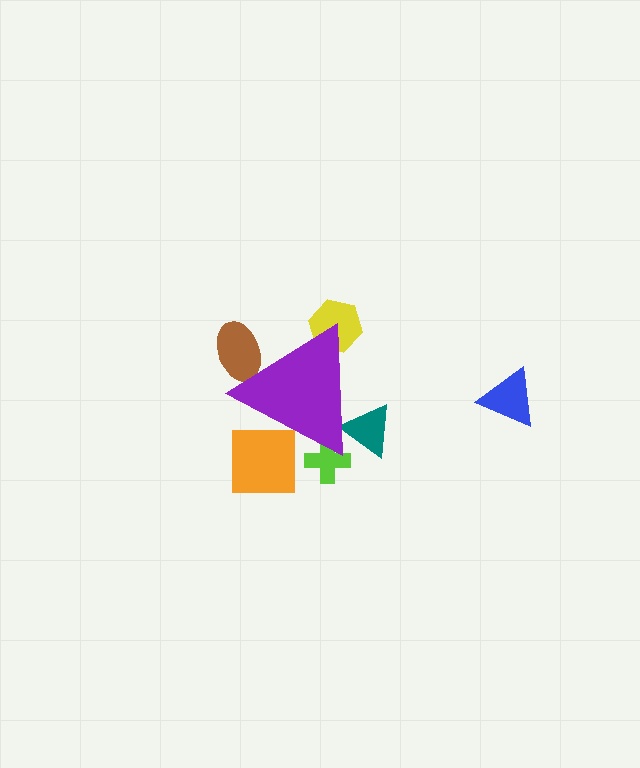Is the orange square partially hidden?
Yes, the orange square is partially hidden behind the purple triangle.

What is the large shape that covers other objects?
A purple triangle.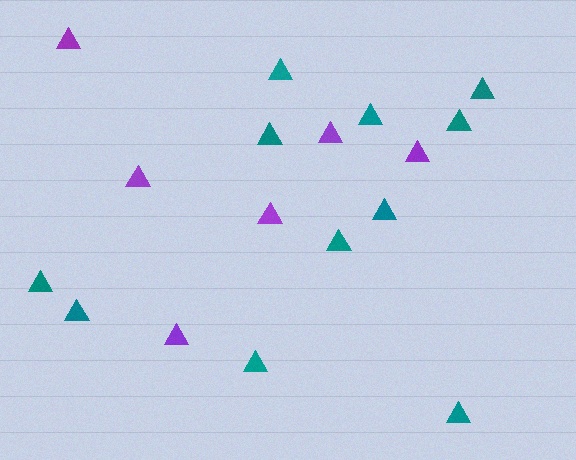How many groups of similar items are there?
There are 2 groups: one group of purple triangles (6) and one group of teal triangles (11).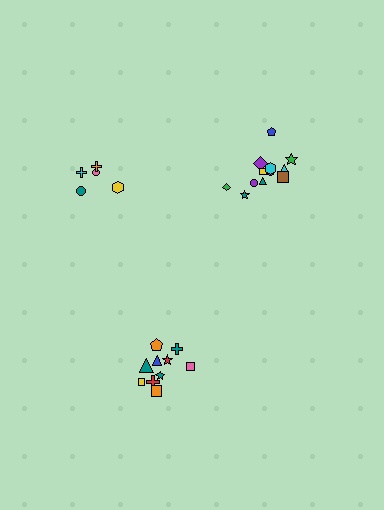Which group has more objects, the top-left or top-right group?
The top-right group.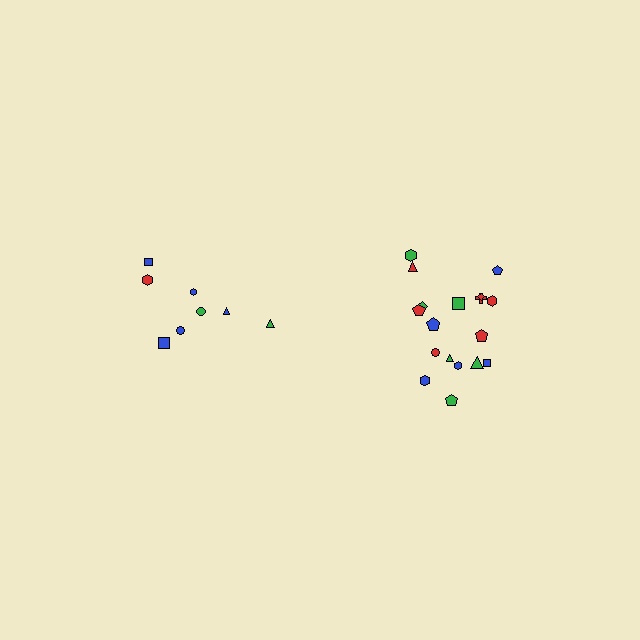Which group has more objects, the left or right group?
The right group.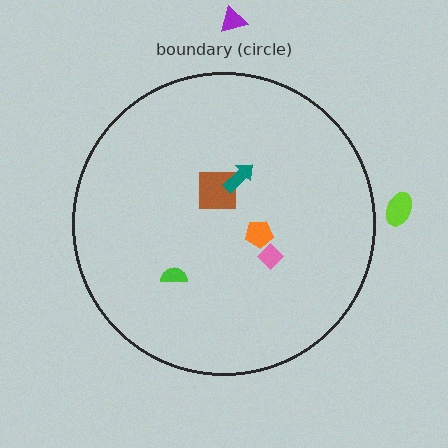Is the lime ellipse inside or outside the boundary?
Outside.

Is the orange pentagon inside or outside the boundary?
Inside.